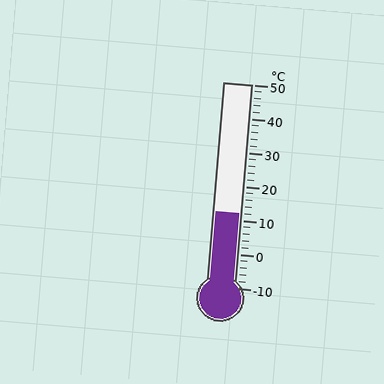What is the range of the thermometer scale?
The thermometer scale ranges from -10°C to 50°C.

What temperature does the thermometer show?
The thermometer shows approximately 12°C.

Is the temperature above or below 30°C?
The temperature is below 30°C.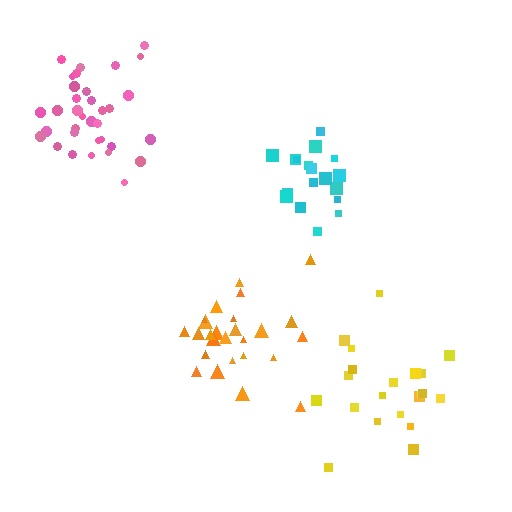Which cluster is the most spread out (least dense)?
Yellow.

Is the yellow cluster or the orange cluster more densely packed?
Orange.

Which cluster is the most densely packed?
Pink.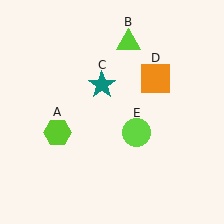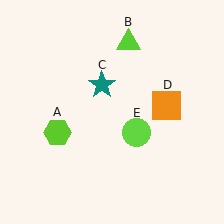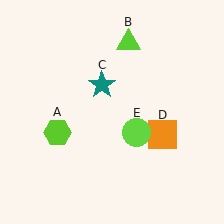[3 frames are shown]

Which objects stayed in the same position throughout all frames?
Lime hexagon (object A) and lime triangle (object B) and teal star (object C) and lime circle (object E) remained stationary.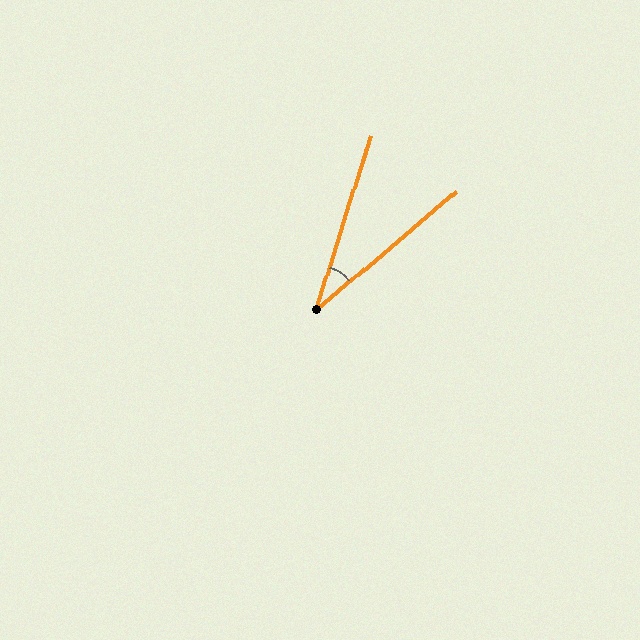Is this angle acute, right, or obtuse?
It is acute.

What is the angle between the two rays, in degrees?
Approximately 32 degrees.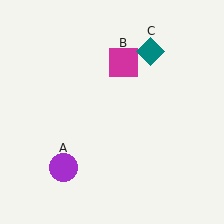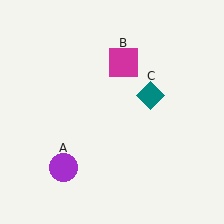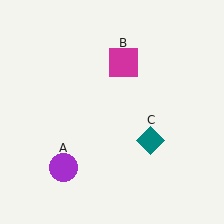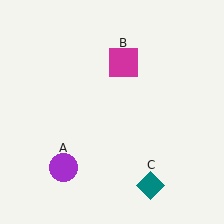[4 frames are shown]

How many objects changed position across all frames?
1 object changed position: teal diamond (object C).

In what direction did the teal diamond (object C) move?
The teal diamond (object C) moved down.